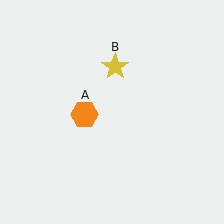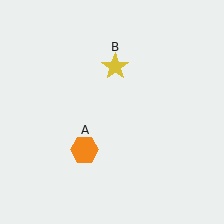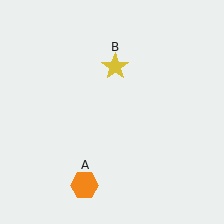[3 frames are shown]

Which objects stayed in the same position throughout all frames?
Yellow star (object B) remained stationary.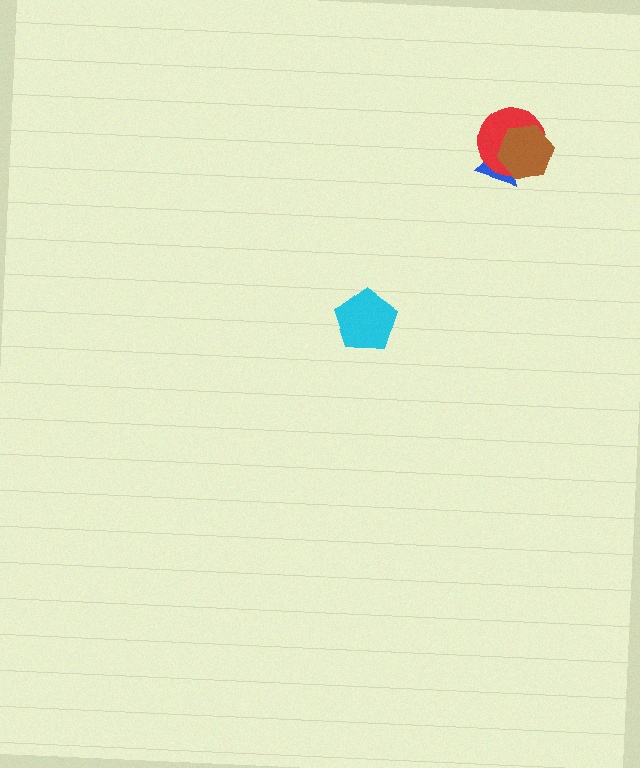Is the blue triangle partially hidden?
Yes, it is partially covered by another shape.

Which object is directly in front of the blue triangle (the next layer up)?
The red circle is directly in front of the blue triangle.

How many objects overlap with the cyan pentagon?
0 objects overlap with the cyan pentagon.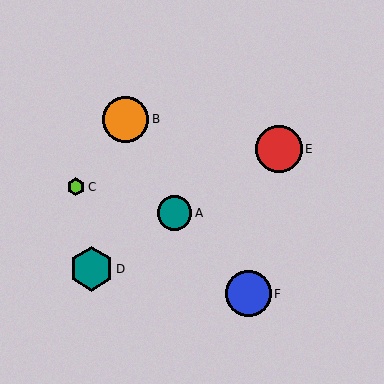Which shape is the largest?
The red circle (labeled E) is the largest.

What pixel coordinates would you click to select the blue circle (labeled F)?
Click at (248, 294) to select the blue circle F.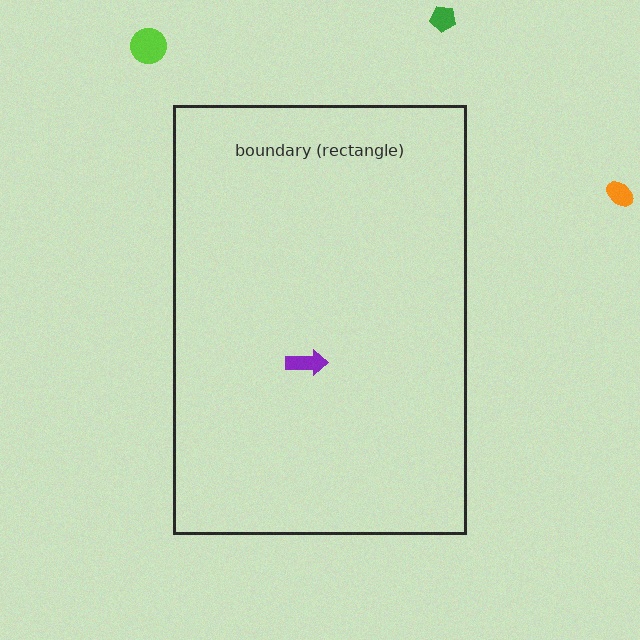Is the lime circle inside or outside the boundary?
Outside.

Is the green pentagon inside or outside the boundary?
Outside.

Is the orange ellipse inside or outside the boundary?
Outside.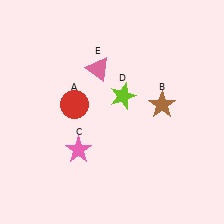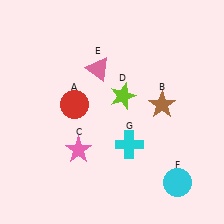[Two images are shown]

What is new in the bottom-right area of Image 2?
A cyan circle (F) was added in the bottom-right area of Image 2.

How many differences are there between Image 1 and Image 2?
There are 2 differences between the two images.